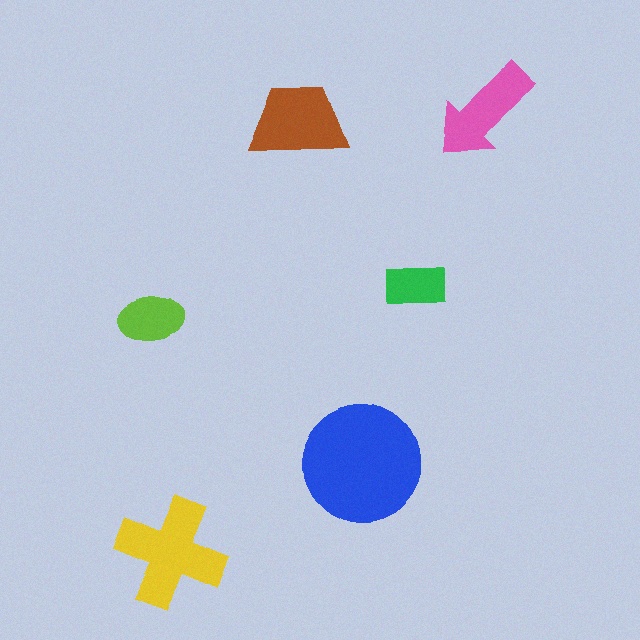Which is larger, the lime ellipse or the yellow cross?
The yellow cross.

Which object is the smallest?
The green rectangle.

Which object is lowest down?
The yellow cross is bottommost.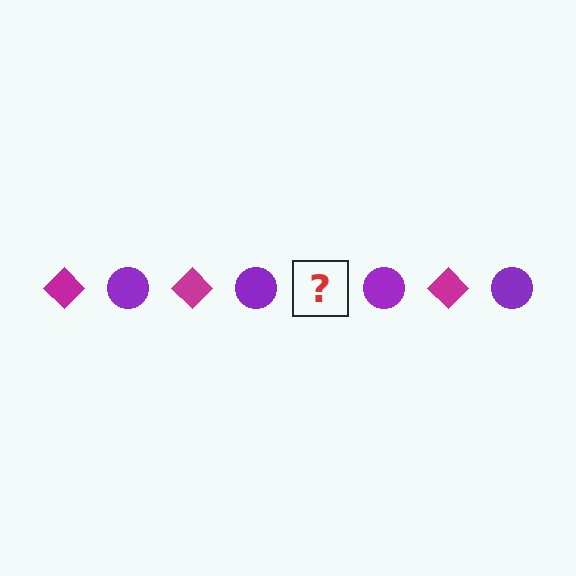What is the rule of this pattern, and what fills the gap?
The rule is that the pattern alternates between magenta diamond and purple circle. The gap should be filled with a magenta diamond.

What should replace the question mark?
The question mark should be replaced with a magenta diamond.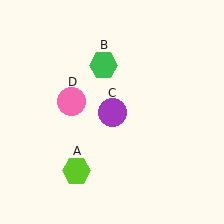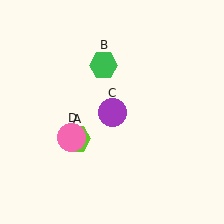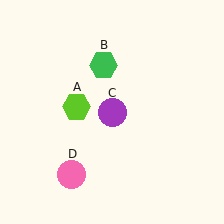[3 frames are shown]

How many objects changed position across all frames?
2 objects changed position: lime hexagon (object A), pink circle (object D).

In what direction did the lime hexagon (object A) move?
The lime hexagon (object A) moved up.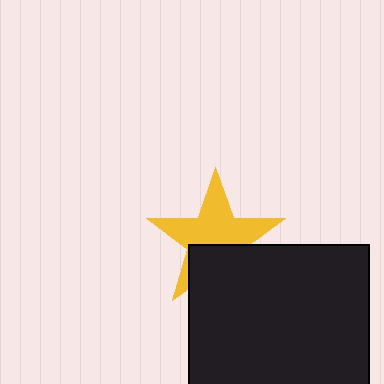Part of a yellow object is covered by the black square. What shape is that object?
It is a star.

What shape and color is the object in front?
The object in front is a black square.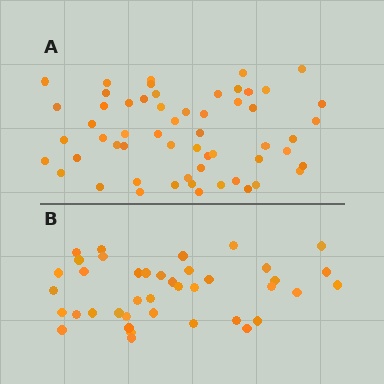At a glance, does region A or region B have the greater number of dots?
Region A (the top region) has more dots.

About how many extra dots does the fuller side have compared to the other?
Region A has approximately 15 more dots than region B.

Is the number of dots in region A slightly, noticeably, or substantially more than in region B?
Region A has noticeably more, but not dramatically so. The ratio is roughly 1.4 to 1.